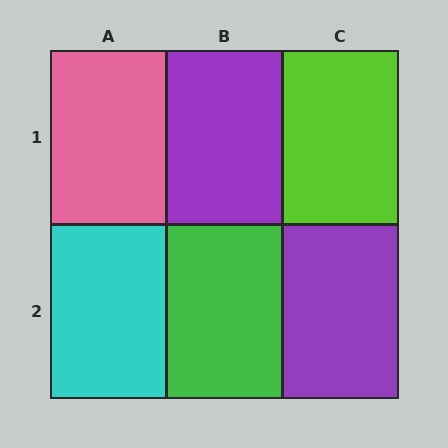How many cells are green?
1 cell is green.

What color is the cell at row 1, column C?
Lime.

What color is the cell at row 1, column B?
Purple.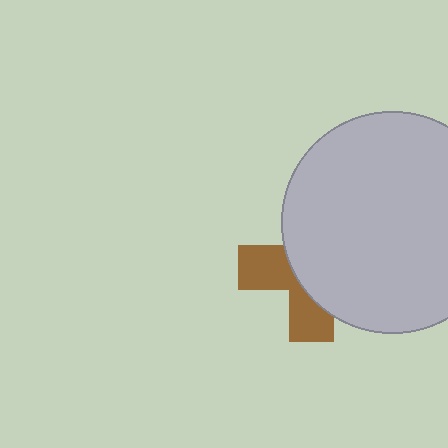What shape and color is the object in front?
The object in front is a light gray circle.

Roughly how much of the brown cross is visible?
A small part of it is visible (roughly 38%).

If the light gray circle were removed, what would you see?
You would see the complete brown cross.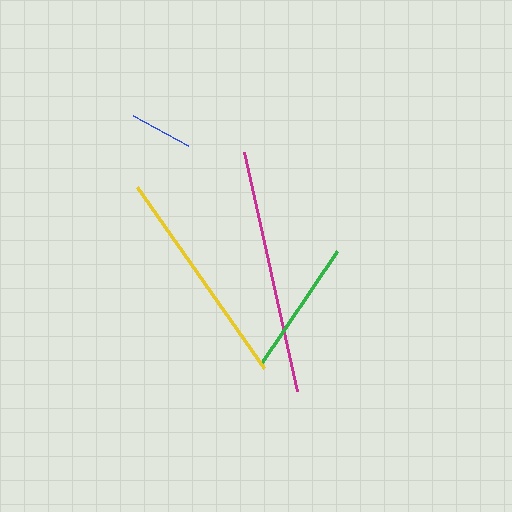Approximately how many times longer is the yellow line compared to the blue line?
The yellow line is approximately 3.6 times the length of the blue line.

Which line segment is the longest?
The magenta line is the longest at approximately 245 pixels.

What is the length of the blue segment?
The blue segment is approximately 62 pixels long.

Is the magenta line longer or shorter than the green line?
The magenta line is longer than the green line.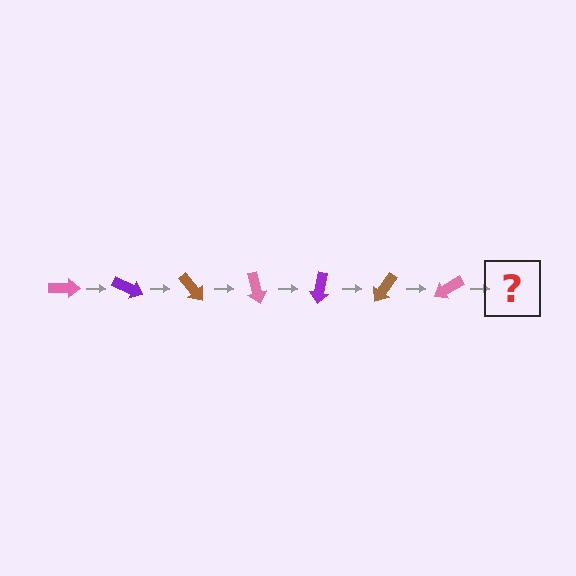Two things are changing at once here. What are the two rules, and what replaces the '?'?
The two rules are that it rotates 25 degrees each step and the color cycles through pink, purple, and brown. The '?' should be a purple arrow, rotated 175 degrees from the start.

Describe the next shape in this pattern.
It should be a purple arrow, rotated 175 degrees from the start.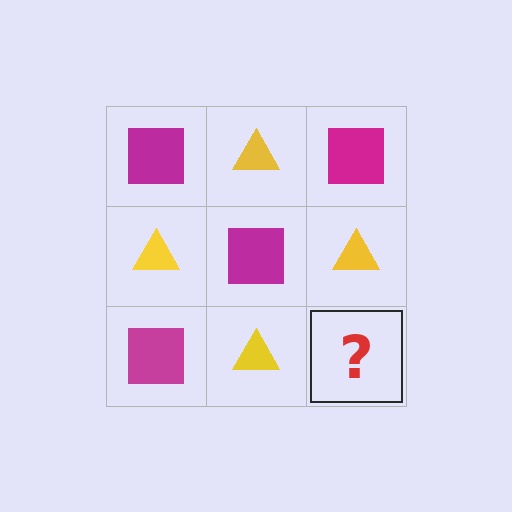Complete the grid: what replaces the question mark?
The question mark should be replaced with a magenta square.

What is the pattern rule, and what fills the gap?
The rule is that it alternates magenta square and yellow triangle in a checkerboard pattern. The gap should be filled with a magenta square.